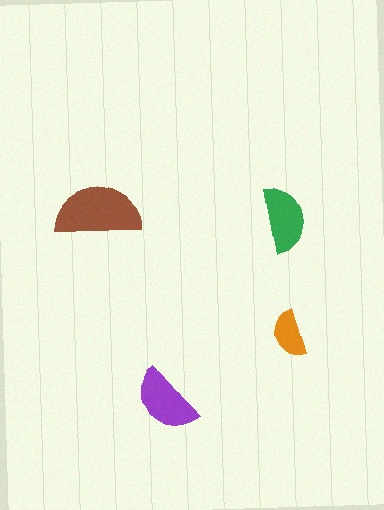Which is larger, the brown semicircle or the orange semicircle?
The brown one.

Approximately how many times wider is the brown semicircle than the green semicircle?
About 1.5 times wider.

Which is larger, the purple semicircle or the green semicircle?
The purple one.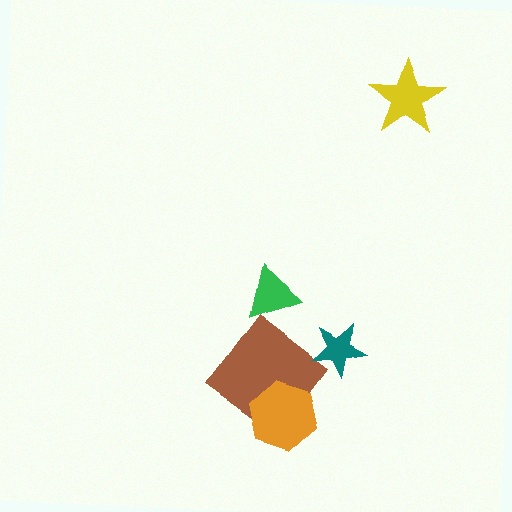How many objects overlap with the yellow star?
0 objects overlap with the yellow star.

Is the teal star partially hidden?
No, no other shape covers it.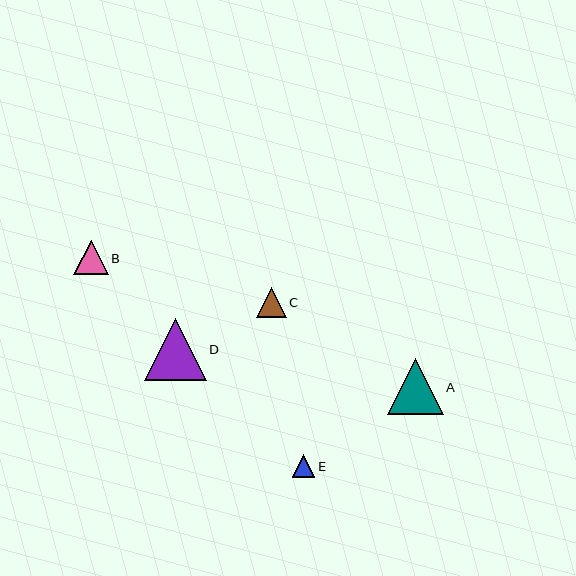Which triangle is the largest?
Triangle D is the largest with a size of approximately 62 pixels.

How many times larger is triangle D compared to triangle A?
Triangle D is approximately 1.1 times the size of triangle A.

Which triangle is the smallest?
Triangle E is the smallest with a size of approximately 23 pixels.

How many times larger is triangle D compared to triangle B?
Triangle D is approximately 1.8 times the size of triangle B.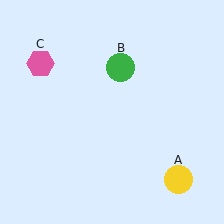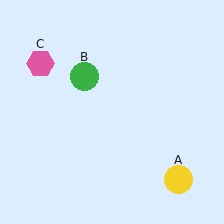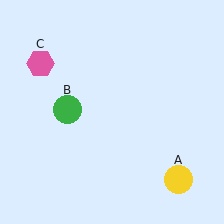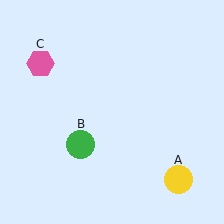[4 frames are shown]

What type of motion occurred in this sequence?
The green circle (object B) rotated counterclockwise around the center of the scene.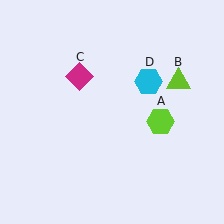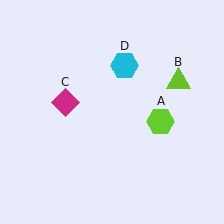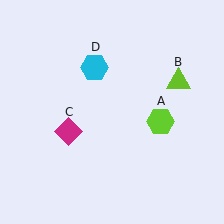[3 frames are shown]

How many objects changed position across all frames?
2 objects changed position: magenta diamond (object C), cyan hexagon (object D).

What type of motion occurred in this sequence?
The magenta diamond (object C), cyan hexagon (object D) rotated counterclockwise around the center of the scene.